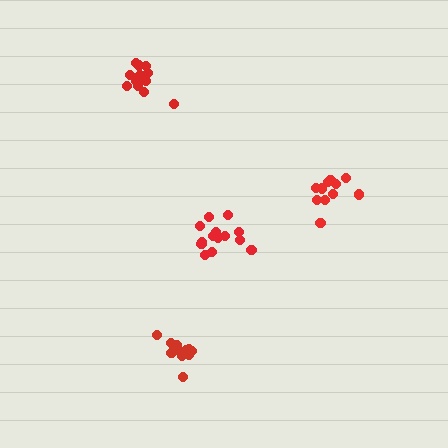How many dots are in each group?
Group 1: 14 dots, Group 2: 12 dots, Group 3: 13 dots, Group 4: 13 dots (52 total).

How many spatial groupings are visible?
There are 4 spatial groupings.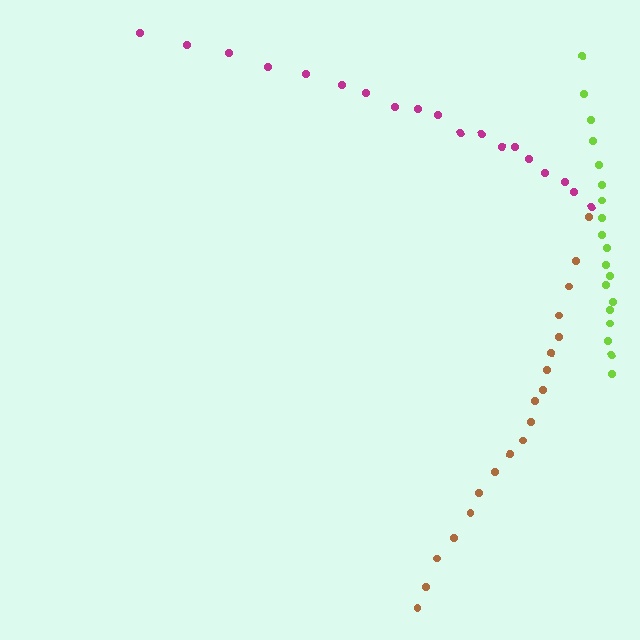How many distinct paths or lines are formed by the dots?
There are 3 distinct paths.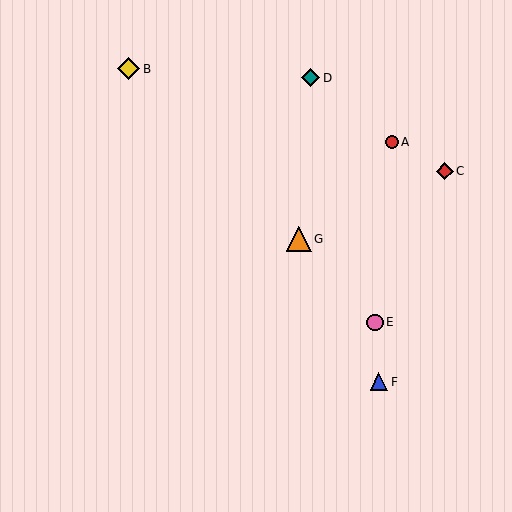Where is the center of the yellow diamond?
The center of the yellow diamond is at (129, 69).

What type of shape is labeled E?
Shape E is a pink circle.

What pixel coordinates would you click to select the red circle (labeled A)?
Click at (392, 142) to select the red circle A.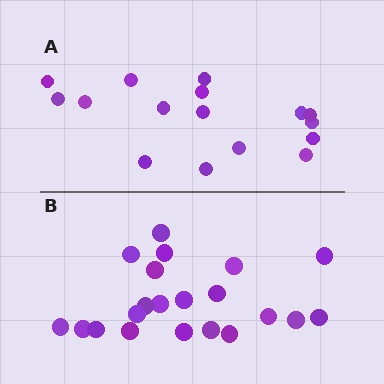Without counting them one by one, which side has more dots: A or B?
Region B (the bottom region) has more dots.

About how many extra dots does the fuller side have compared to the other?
Region B has about 5 more dots than region A.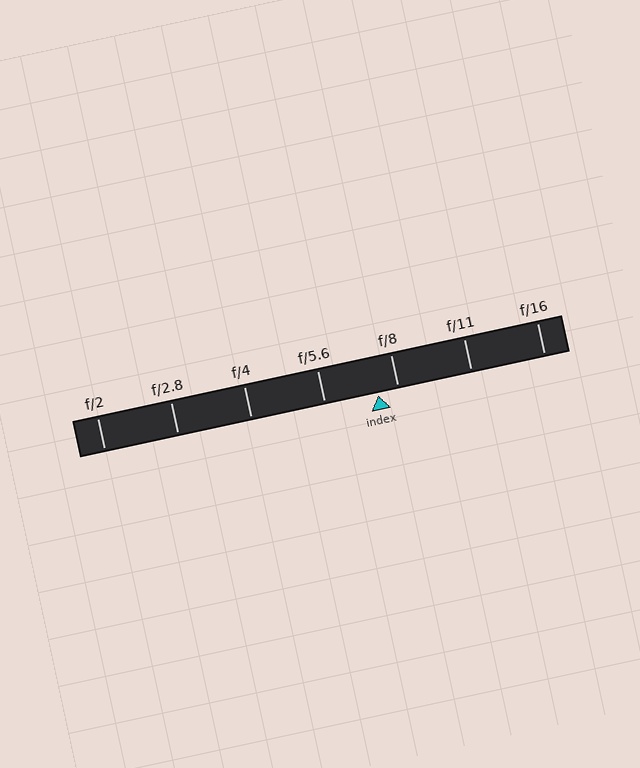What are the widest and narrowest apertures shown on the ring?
The widest aperture shown is f/2 and the narrowest is f/16.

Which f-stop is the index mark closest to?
The index mark is closest to f/8.